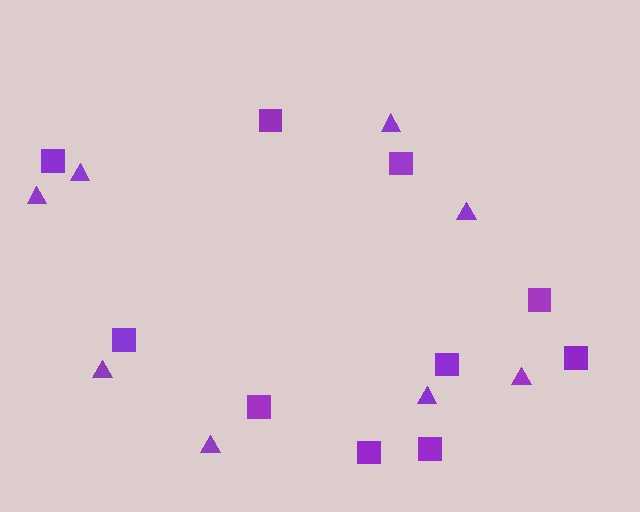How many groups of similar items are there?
There are 2 groups: one group of squares (10) and one group of triangles (8).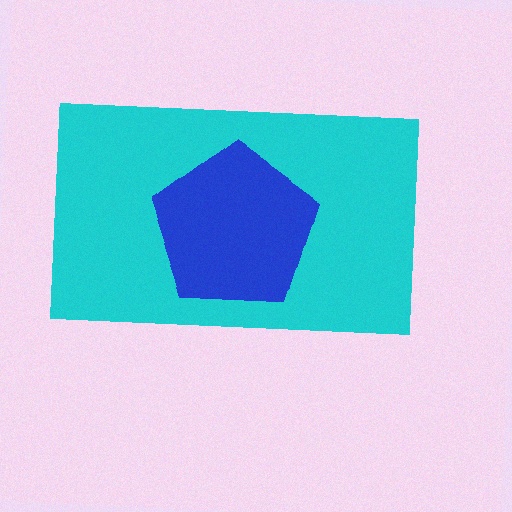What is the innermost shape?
The blue pentagon.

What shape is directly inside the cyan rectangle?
The blue pentagon.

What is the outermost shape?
The cyan rectangle.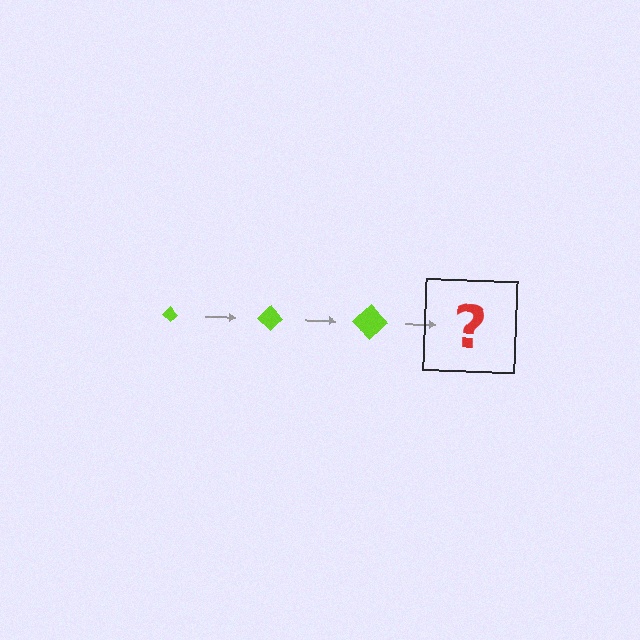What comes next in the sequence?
The next element should be a lime diamond, larger than the previous one.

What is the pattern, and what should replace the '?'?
The pattern is that the diamond gets progressively larger each step. The '?' should be a lime diamond, larger than the previous one.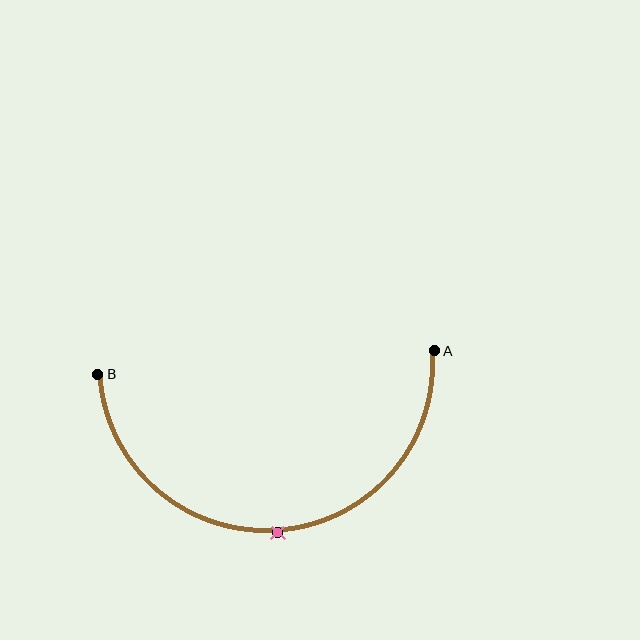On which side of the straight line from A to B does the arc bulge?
The arc bulges below the straight line connecting A and B.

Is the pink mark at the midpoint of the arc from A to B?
Yes. The pink mark lies on the arc at equal arc-length from both A and B — it is the arc midpoint.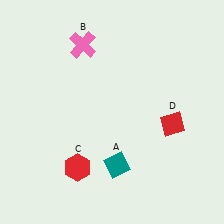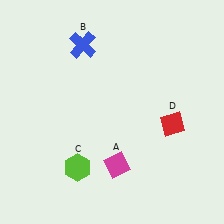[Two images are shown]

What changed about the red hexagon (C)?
In Image 1, C is red. In Image 2, it changed to lime.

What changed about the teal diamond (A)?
In Image 1, A is teal. In Image 2, it changed to magenta.